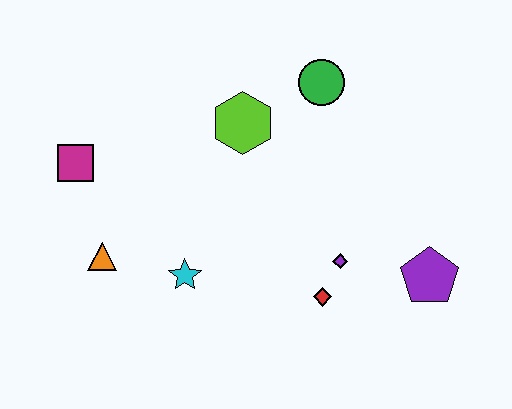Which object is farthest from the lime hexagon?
The purple pentagon is farthest from the lime hexagon.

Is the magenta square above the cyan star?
Yes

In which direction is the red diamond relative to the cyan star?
The red diamond is to the right of the cyan star.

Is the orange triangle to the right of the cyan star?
No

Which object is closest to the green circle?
The lime hexagon is closest to the green circle.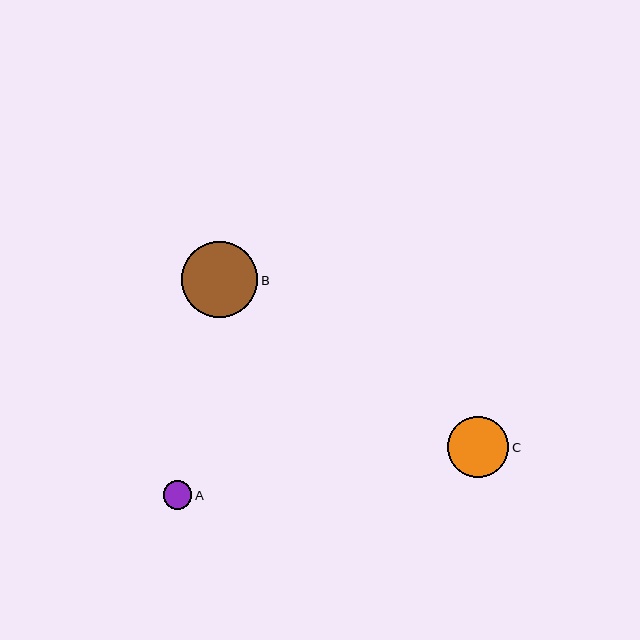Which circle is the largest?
Circle B is the largest with a size of approximately 76 pixels.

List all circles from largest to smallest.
From largest to smallest: B, C, A.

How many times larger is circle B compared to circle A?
Circle B is approximately 2.7 times the size of circle A.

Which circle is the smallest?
Circle A is the smallest with a size of approximately 28 pixels.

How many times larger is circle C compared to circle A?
Circle C is approximately 2.2 times the size of circle A.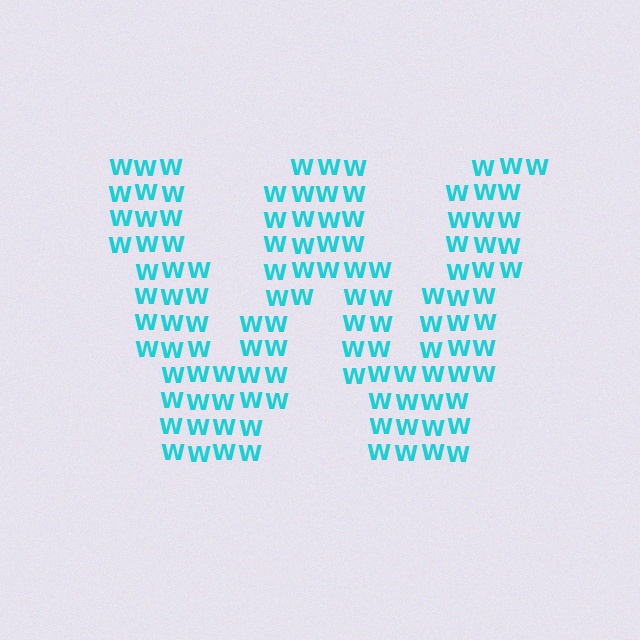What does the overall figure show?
The overall figure shows the letter W.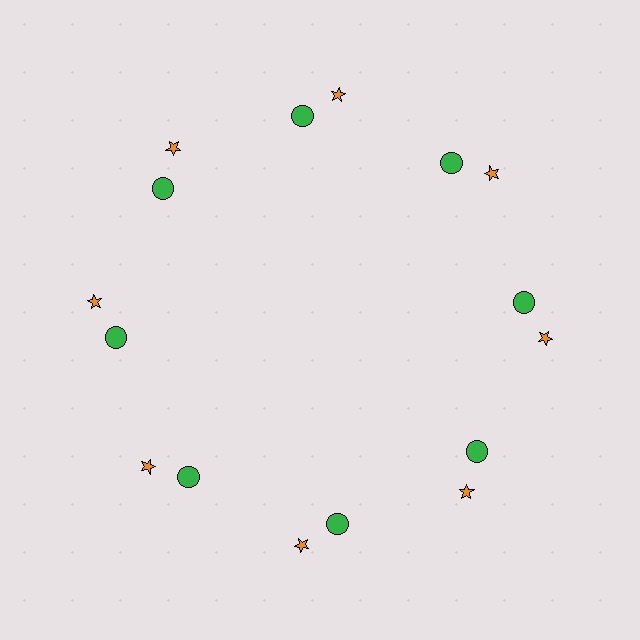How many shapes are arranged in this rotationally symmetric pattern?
There are 16 shapes, arranged in 8 groups of 2.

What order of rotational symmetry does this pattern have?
This pattern has 8-fold rotational symmetry.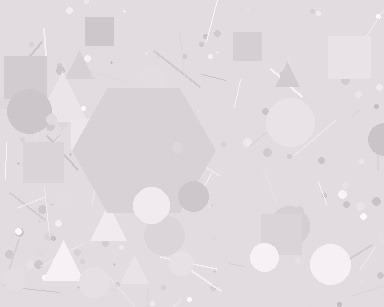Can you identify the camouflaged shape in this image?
The camouflaged shape is a hexagon.